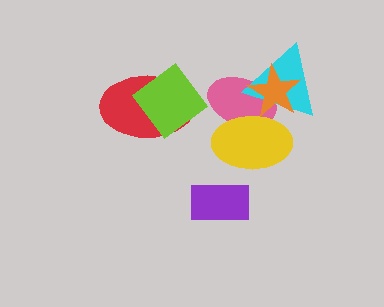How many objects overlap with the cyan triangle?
3 objects overlap with the cyan triangle.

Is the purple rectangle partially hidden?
No, no other shape covers it.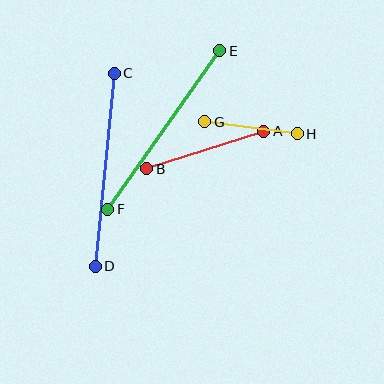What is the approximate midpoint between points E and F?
The midpoint is at approximately (164, 130) pixels.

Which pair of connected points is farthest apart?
Points E and F are farthest apart.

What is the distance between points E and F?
The distance is approximately 194 pixels.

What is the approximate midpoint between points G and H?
The midpoint is at approximately (251, 128) pixels.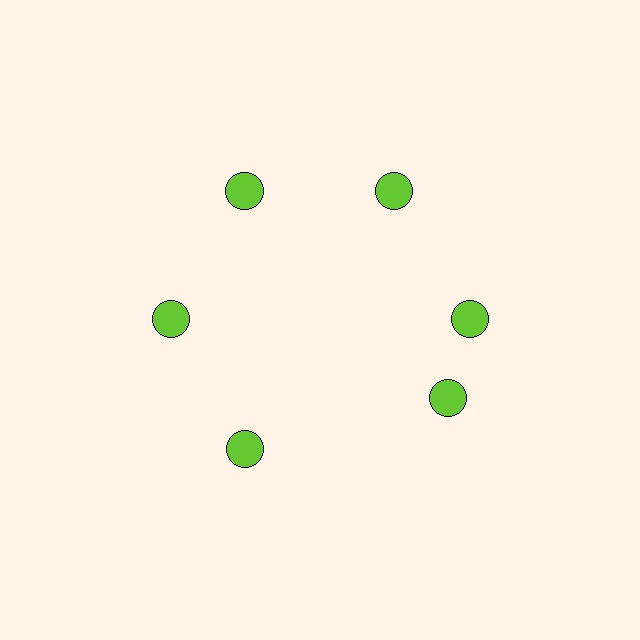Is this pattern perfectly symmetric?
No. The 6 lime circles are arranged in a ring, but one element near the 5 o'clock position is rotated out of alignment along the ring, breaking the 6-fold rotational symmetry.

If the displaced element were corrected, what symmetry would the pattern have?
It would have 6-fold rotational symmetry — the pattern would map onto itself every 60 degrees.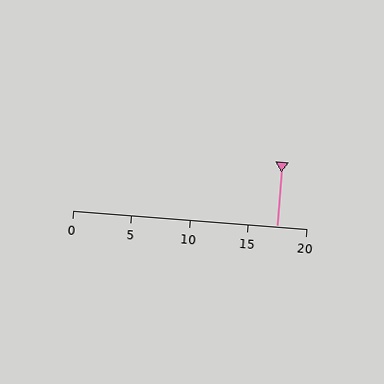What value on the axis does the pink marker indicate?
The marker indicates approximately 17.5.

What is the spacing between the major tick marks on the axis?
The major ticks are spaced 5 apart.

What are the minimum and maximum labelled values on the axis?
The axis runs from 0 to 20.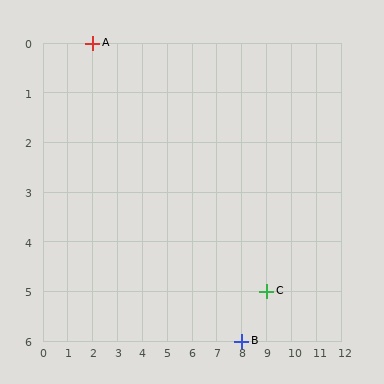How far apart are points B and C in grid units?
Points B and C are 1 column and 1 row apart (about 1.4 grid units diagonally).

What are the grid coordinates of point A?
Point A is at grid coordinates (2, 0).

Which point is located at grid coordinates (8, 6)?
Point B is at (8, 6).